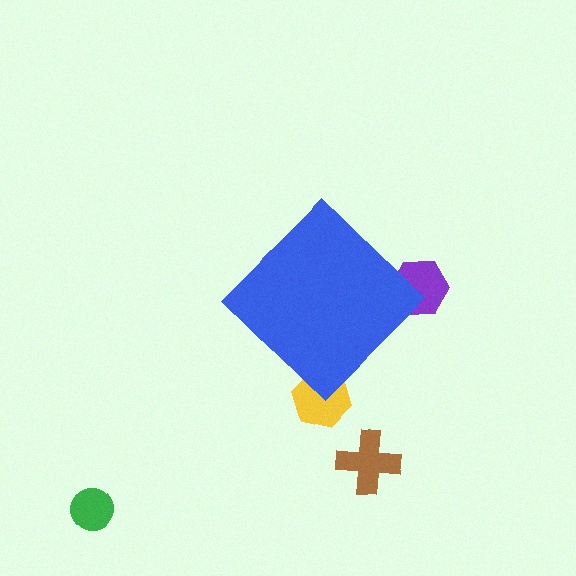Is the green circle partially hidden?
No, the green circle is fully visible.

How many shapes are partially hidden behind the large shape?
2 shapes are partially hidden.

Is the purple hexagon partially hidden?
Yes, the purple hexagon is partially hidden behind the blue diamond.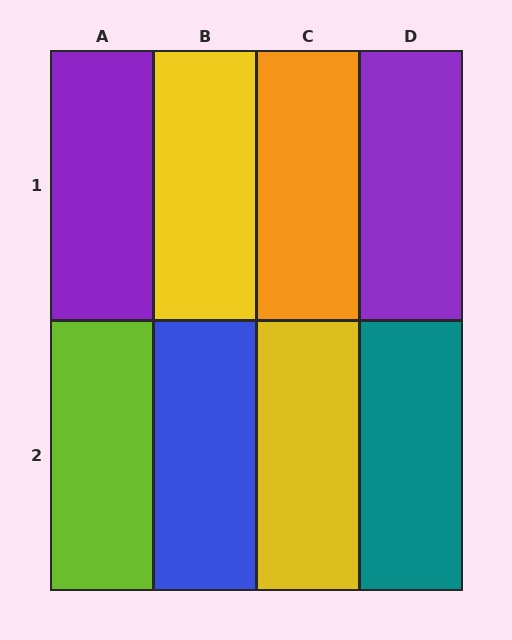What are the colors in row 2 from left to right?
Lime, blue, yellow, teal.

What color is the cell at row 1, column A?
Purple.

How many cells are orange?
1 cell is orange.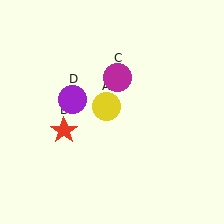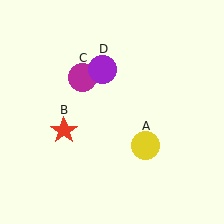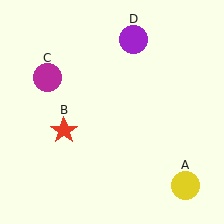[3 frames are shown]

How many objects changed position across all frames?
3 objects changed position: yellow circle (object A), magenta circle (object C), purple circle (object D).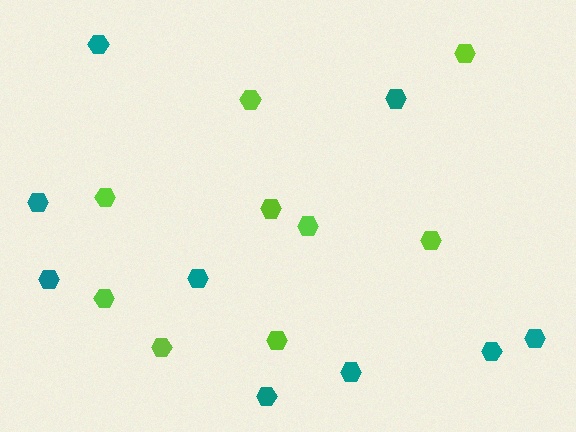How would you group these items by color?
There are 2 groups: one group of teal hexagons (9) and one group of lime hexagons (9).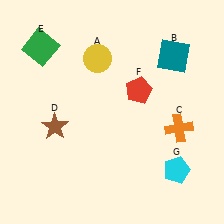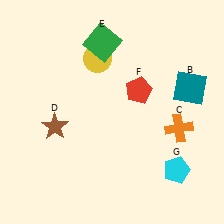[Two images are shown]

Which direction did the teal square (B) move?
The teal square (B) moved down.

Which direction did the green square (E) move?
The green square (E) moved right.